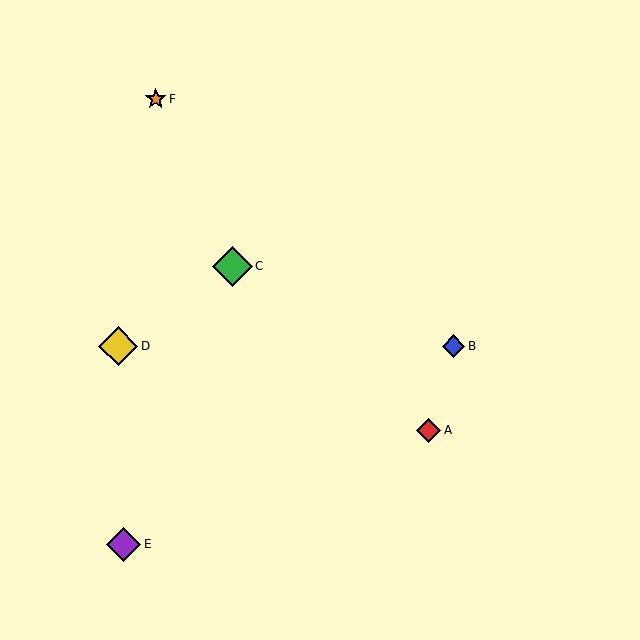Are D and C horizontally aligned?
No, D is at y≈346 and C is at y≈266.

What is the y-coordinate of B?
Object B is at y≈346.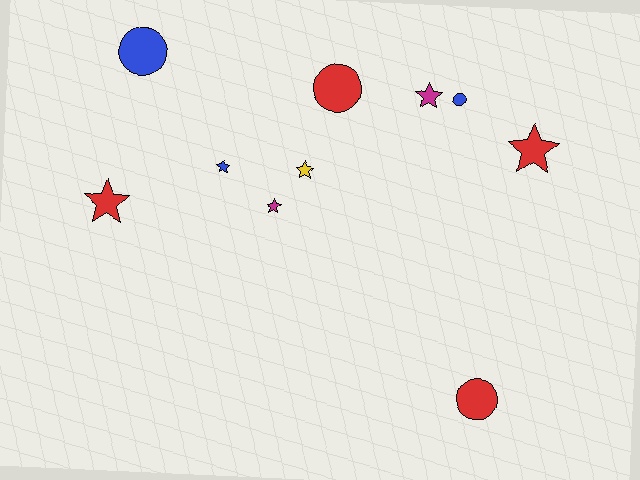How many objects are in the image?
There are 10 objects.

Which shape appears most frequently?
Star, with 6 objects.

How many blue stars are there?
There is 1 blue star.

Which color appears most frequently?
Red, with 4 objects.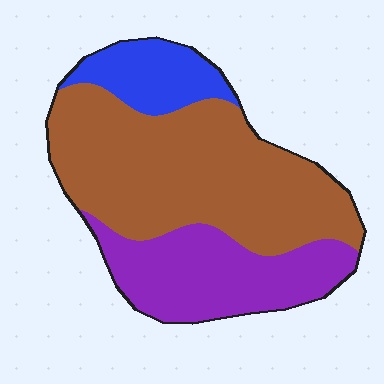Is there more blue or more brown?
Brown.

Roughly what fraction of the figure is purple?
Purple takes up between a quarter and a half of the figure.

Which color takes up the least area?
Blue, at roughly 15%.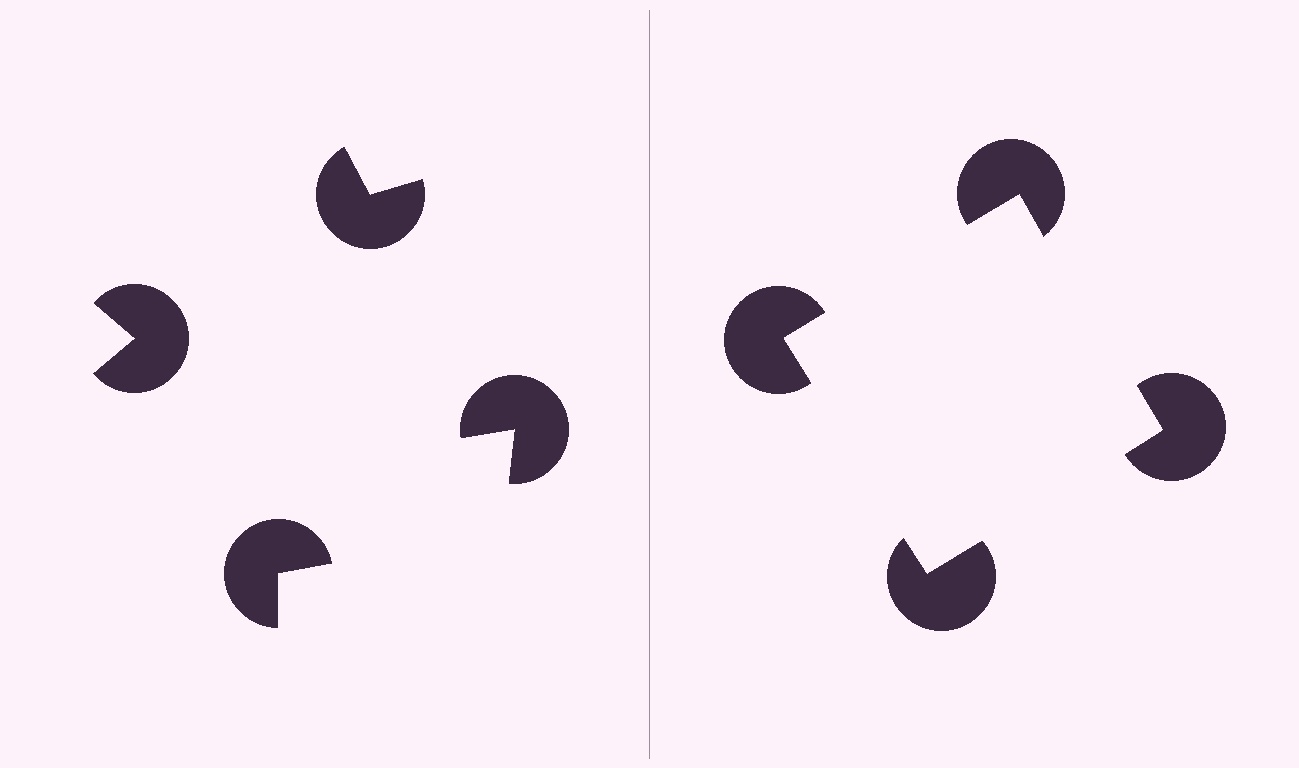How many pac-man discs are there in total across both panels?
8 — 4 on each side.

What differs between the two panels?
The pac-man discs are positioned identically on both sides; only the wedge orientations differ. On the right they align to a square; on the left they are misaligned.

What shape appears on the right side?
An illusory square.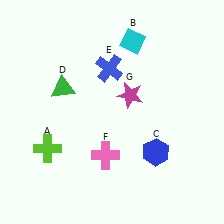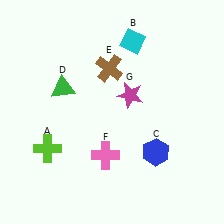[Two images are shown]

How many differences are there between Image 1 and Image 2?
There is 1 difference between the two images.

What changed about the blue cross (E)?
In Image 1, E is blue. In Image 2, it changed to brown.